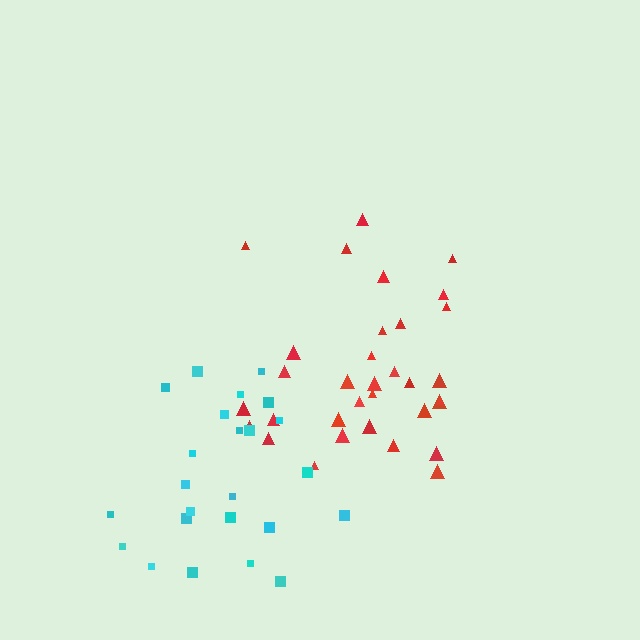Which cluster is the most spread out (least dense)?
Cyan.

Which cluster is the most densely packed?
Red.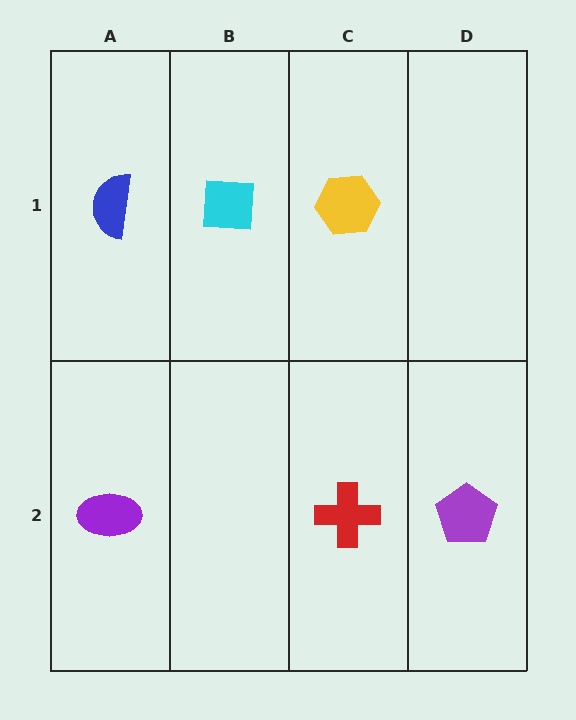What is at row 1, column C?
A yellow hexagon.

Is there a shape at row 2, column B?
No, that cell is empty.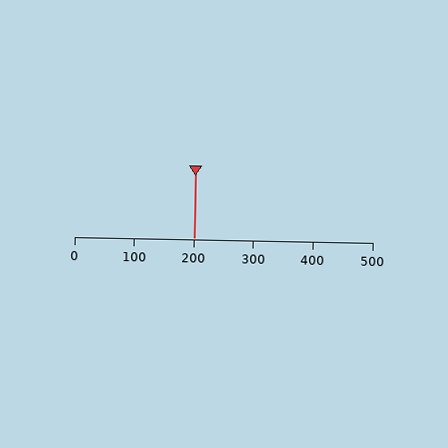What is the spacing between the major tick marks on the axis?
The major ticks are spaced 100 apart.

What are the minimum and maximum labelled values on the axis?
The axis runs from 0 to 500.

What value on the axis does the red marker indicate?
The marker indicates approximately 200.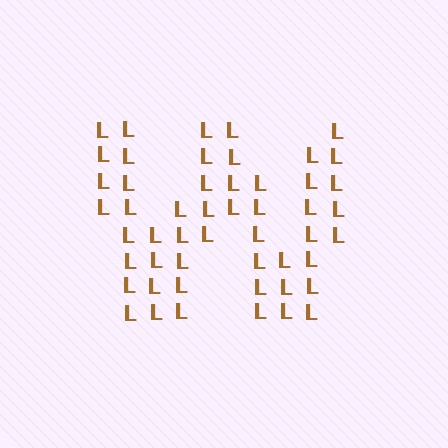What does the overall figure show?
The overall figure shows the letter W.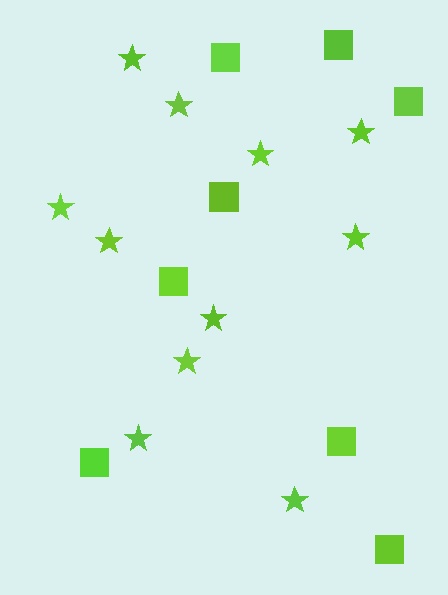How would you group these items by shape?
There are 2 groups: one group of squares (8) and one group of stars (11).